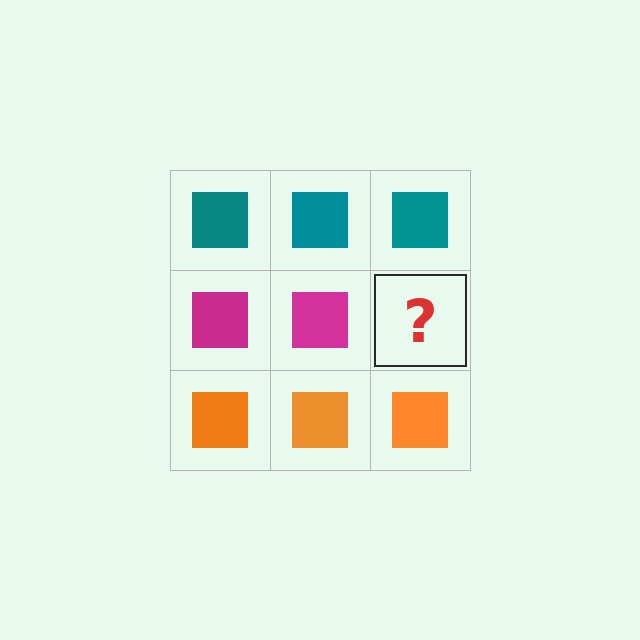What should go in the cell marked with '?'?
The missing cell should contain a magenta square.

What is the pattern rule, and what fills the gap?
The rule is that each row has a consistent color. The gap should be filled with a magenta square.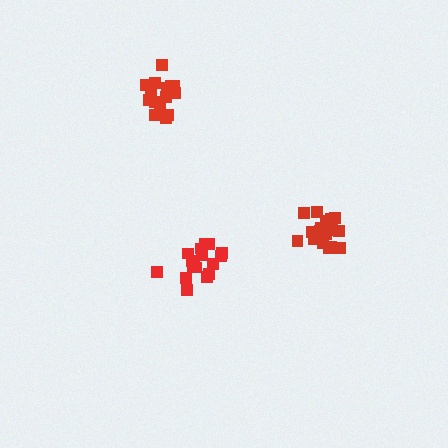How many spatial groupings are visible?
There are 3 spatial groupings.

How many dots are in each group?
Group 1: 19 dots, Group 2: 18 dots, Group 3: 17 dots (54 total).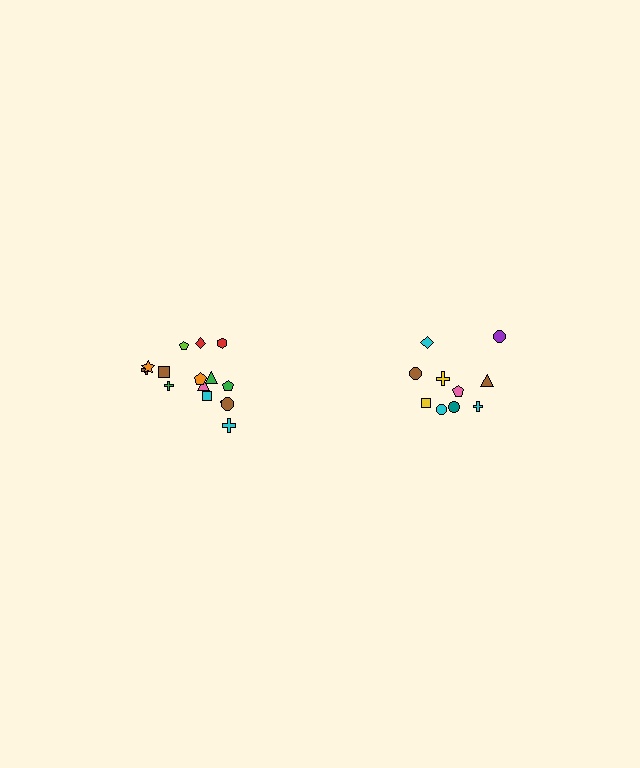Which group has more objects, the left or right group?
The left group.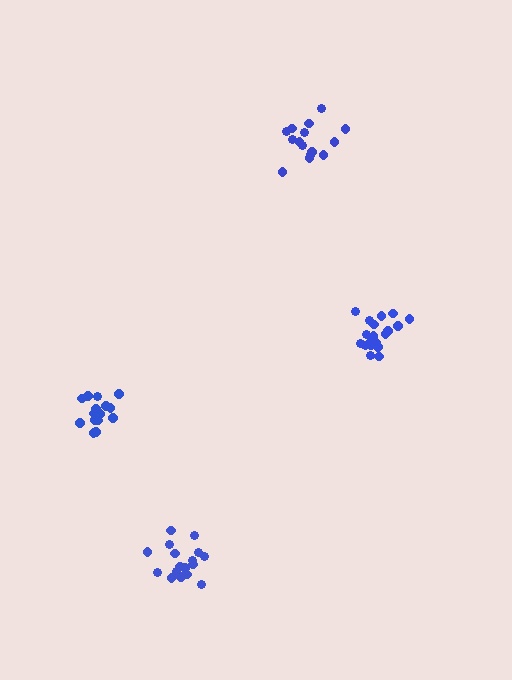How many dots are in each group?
Group 1: 17 dots, Group 2: 15 dots, Group 3: 20 dots, Group 4: 16 dots (68 total).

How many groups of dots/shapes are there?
There are 4 groups.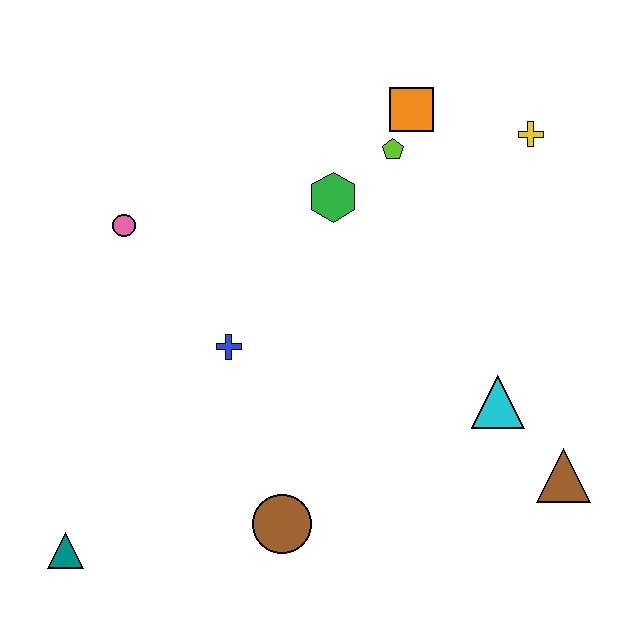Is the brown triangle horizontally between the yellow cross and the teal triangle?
No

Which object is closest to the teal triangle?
The brown circle is closest to the teal triangle.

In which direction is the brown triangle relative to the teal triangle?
The brown triangle is to the right of the teal triangle.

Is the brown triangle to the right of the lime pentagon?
Yes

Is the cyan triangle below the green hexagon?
Yes